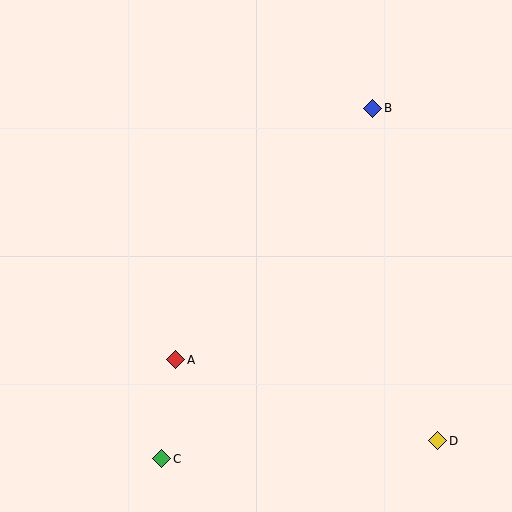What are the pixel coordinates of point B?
Point B is at (373, 108).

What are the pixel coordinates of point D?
Point D is at (438, 441).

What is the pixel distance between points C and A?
The distance between C and A is 100 pixels.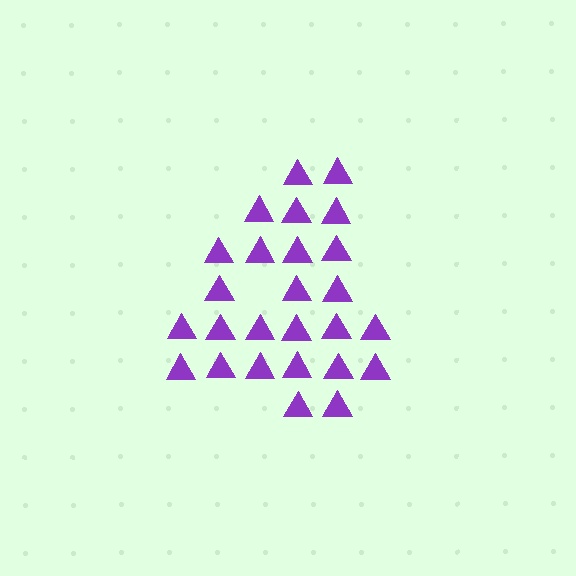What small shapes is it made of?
It is made of small triangles.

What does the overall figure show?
The overall figure shows the digit 4.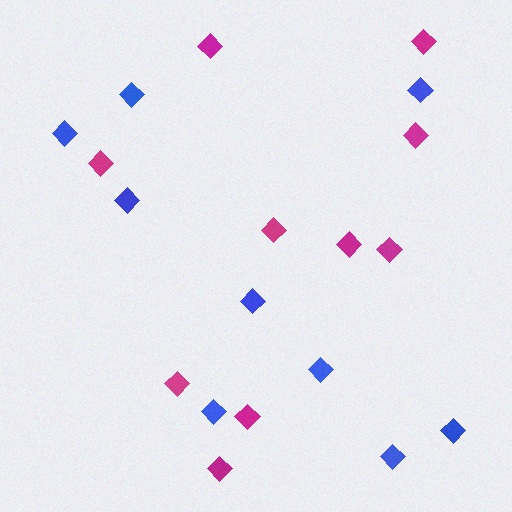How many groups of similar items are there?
There are 2 groups: one group of magenta diamonds (10) and one group of blue diamonds (9).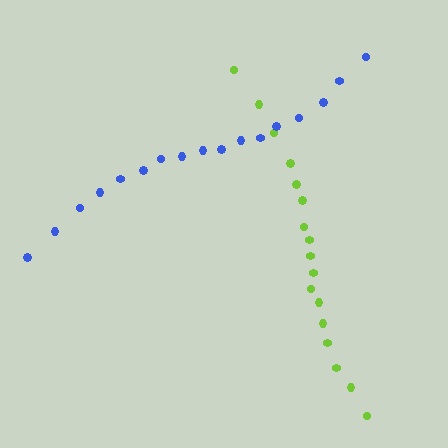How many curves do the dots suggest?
There are 2 distinct paths.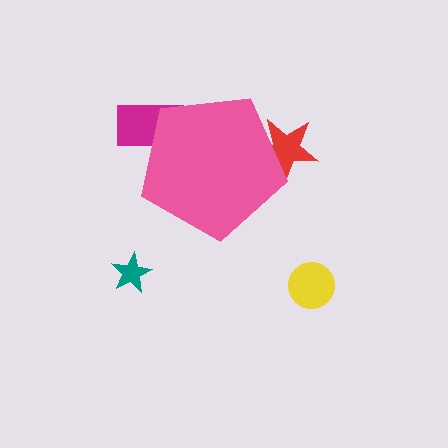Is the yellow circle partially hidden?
No, the yellow circle is fully visible.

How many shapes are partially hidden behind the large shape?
2 shapes are partially hidden.